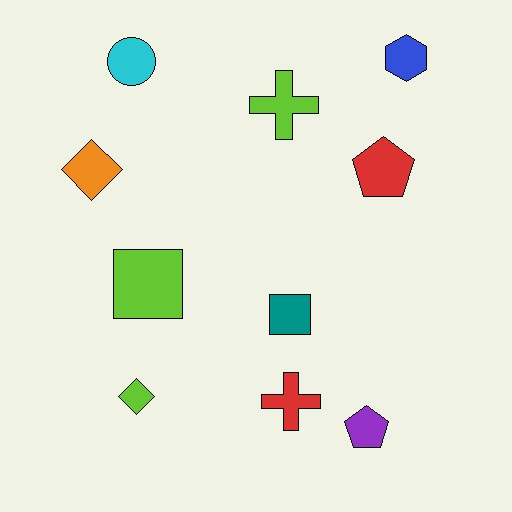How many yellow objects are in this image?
There are no yellow objects.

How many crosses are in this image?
There are 2 crosses.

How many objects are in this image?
There are 10 objects.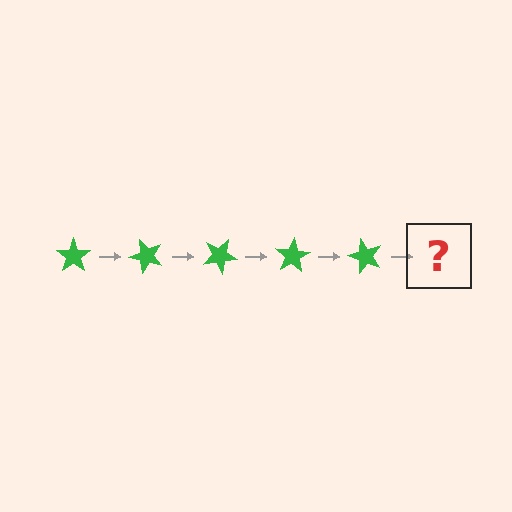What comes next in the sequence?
The next element should be a green star rotated 250 degrees.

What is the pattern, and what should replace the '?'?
The pattern is that the star rotates 50 degrees each step. The '?' should be a green star rotated 250 degrees.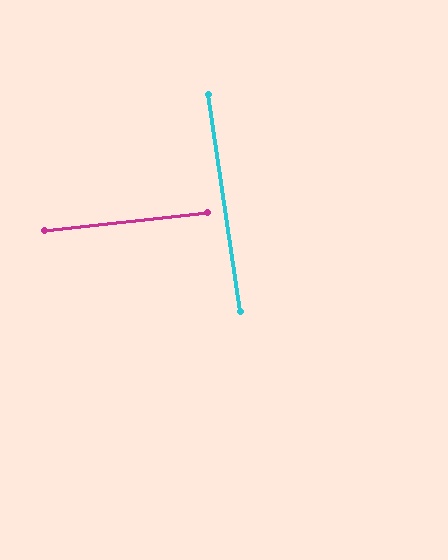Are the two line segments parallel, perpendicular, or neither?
Perpendicular — they meet at approximately 88°.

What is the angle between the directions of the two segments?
Approximately 88 degrees.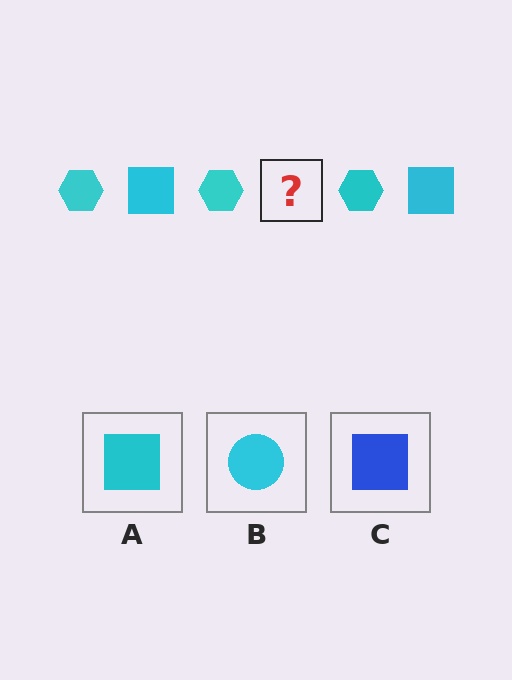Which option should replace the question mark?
Option A.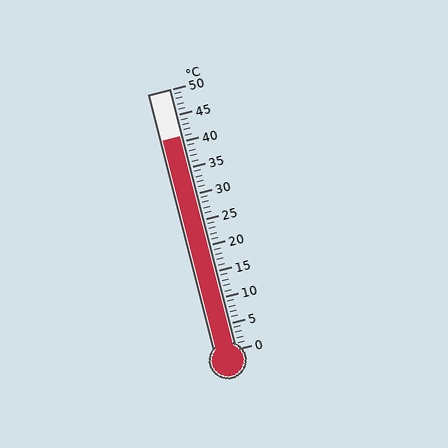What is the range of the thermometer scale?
The thermometer scale ranges from 0°C to 50°C.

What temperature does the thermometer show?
The thermometer shows approximately 41°C.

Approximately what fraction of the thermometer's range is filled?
The thermometer is filled to approximately 80% of its range.